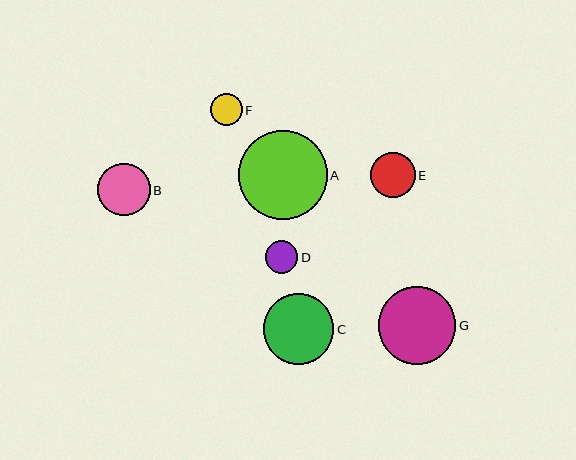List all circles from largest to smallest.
From largest to smallest: A, G, C, B, E, D, F.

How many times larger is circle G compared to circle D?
Circle G is approximately 2.4 times the size of circle D.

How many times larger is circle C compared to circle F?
Circle C is approximately 2.2 times the size of circle F.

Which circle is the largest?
Circle A is the largest with a size of approximately 89 pixels.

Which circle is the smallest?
Circle F is the smallest with a size of approximately 32 pixels.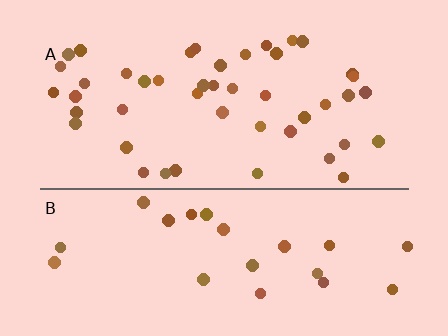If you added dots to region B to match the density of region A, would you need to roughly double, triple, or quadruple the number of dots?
Approximately double.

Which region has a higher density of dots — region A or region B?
A (the top).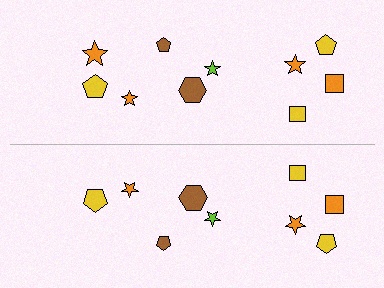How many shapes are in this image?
There are 19 shapes in this image.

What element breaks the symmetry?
A orange star is missing from the bottom side.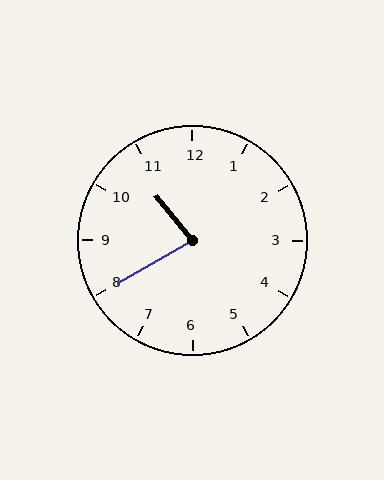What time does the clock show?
10:40.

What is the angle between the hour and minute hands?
Approximately 80 degrees.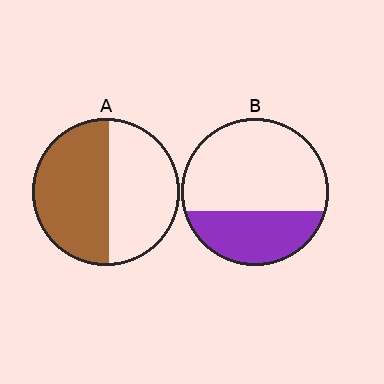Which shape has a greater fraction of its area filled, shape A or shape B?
Shape A.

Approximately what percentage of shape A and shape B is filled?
A is approximately 55% and B is approximately 35%.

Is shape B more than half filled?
No.